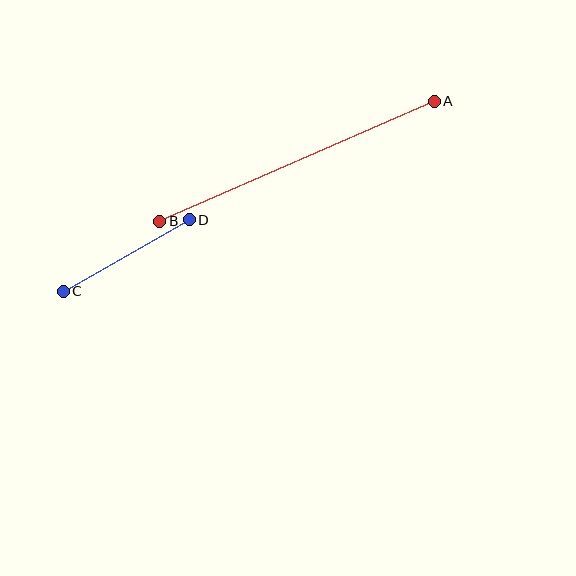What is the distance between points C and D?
The distance is approximately 145 pixels.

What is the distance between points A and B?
The distance is approximately 300 pixels.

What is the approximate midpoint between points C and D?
The midpoint is at approximately (126, 256) pixels.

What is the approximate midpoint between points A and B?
The midpoint is at approximately (297, 161) pixels.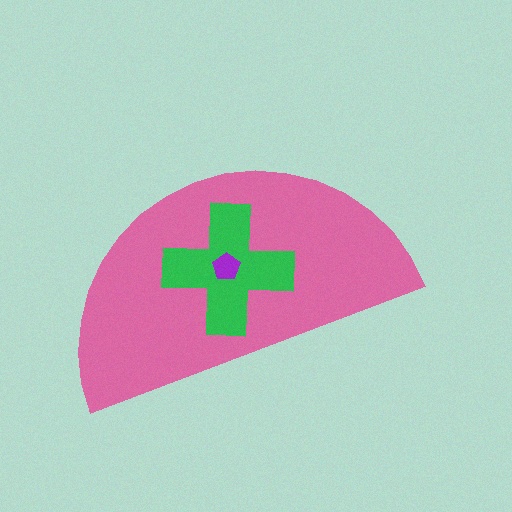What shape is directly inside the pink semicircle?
The green cross.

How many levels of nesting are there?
3.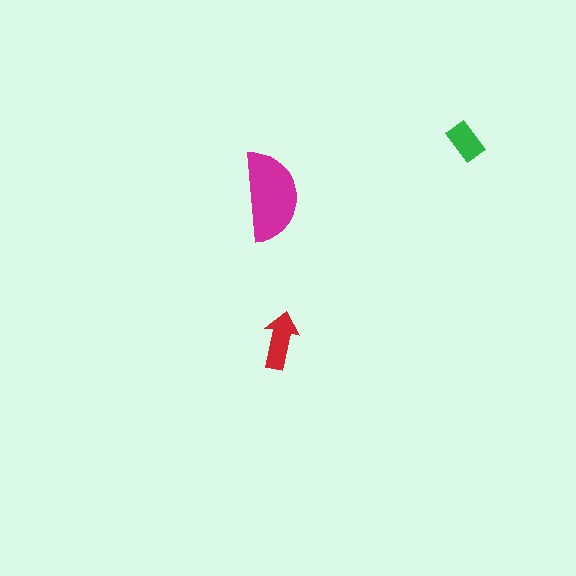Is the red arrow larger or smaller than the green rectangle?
Larger.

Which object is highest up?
The green rectangle is topmost.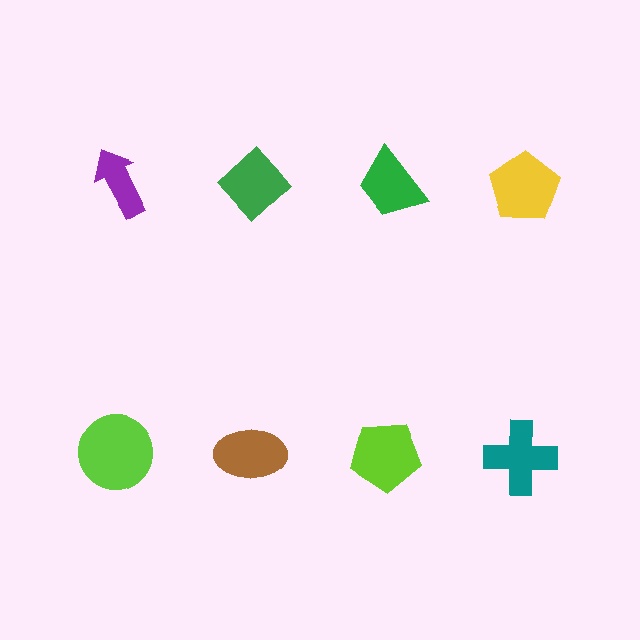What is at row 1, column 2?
A green diamond.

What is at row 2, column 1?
A lime circle.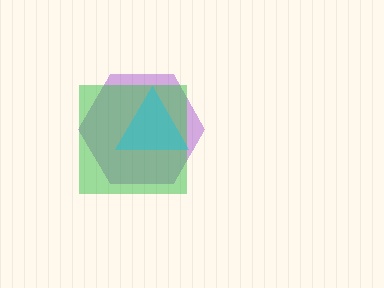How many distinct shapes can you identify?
There are 3 distinct shapes: a purple hexagon, a green square, a cyan triangle.